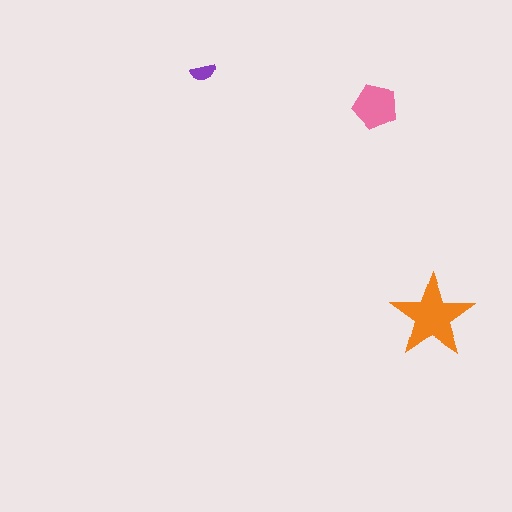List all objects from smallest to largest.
The purple semicircle, the pink pentagon, the orange star.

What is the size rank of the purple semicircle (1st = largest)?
3rd.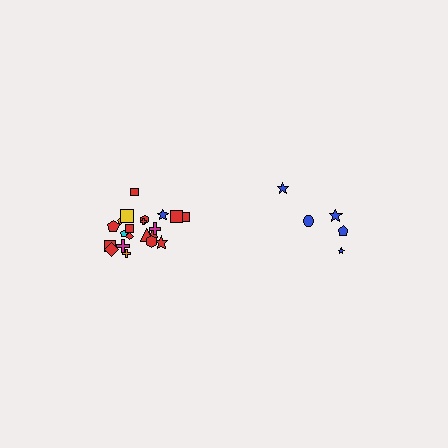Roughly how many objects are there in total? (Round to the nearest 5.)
Roughly 25 objects in total.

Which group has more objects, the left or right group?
The left group.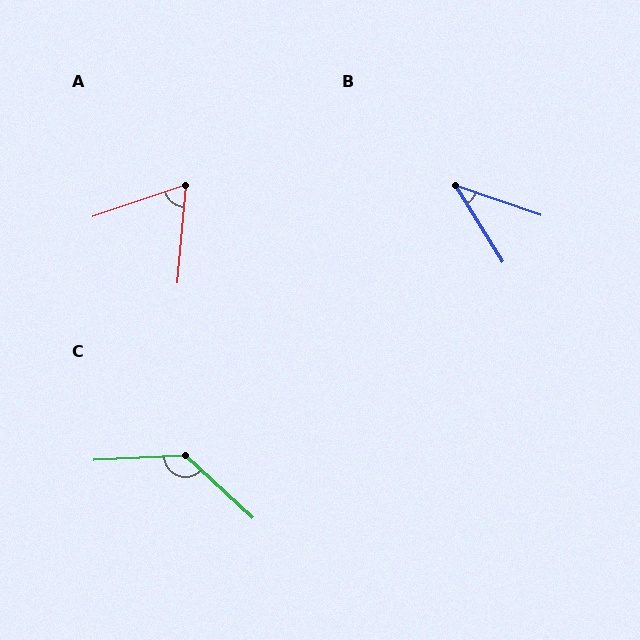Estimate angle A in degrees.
Approximately 66 degrees.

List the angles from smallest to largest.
B (39°), A (66°), C (134°).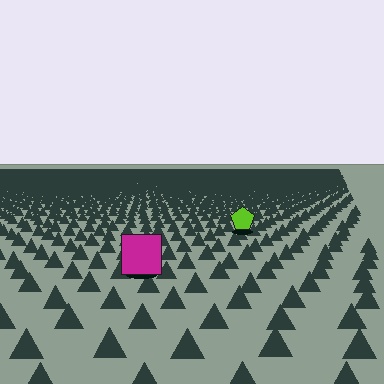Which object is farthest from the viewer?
The lime pentagon is farthest from the viewer. It appears smaller and the ground texture around it is denser.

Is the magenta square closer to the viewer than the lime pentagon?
Yes. The magenta square is closer — you can tell from the texture gradient: the ground texture is coarser near it.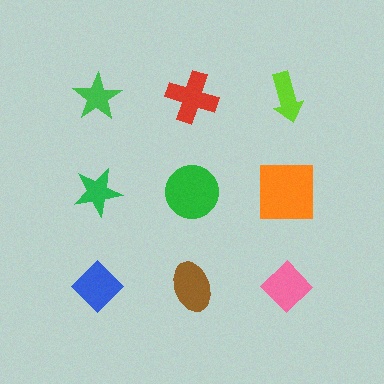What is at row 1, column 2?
A red cross.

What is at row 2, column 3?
An orange square.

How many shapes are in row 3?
3 shapes.